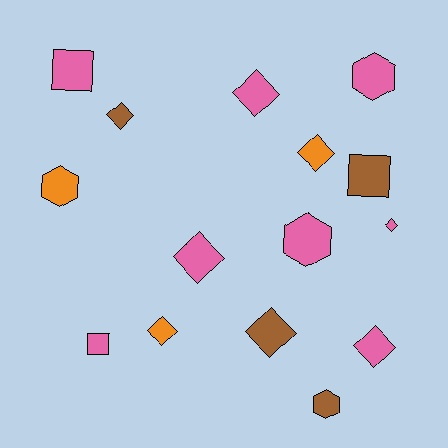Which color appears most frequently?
Pink, with 8 objects.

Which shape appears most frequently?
Diamond, with 8 objects.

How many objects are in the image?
There are 15 objects.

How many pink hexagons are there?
There are 2 pink hexagons.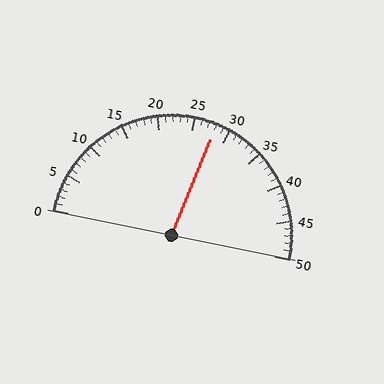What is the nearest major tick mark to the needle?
The nearest major tick mark is 30.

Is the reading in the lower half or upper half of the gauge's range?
The reading is in the upper half of the range (0 to 50).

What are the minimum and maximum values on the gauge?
The gauge ranges from 0 to 50.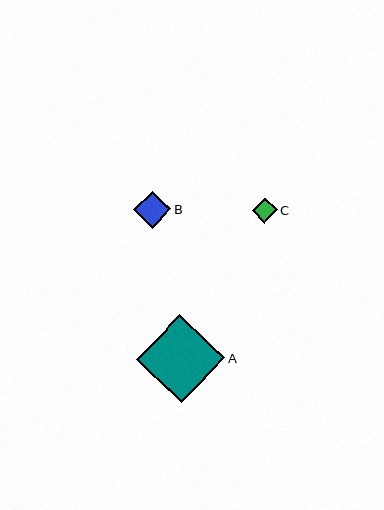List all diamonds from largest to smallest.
From largest to smallest: A, B, C.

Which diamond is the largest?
Diamond A is the largest with a size of approximately 89 pixels.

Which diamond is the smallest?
Diamond C is the smallest with a size of approximately 25 pixels.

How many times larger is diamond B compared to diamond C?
Diamond B is approximately 1.5 times the size of diamond C.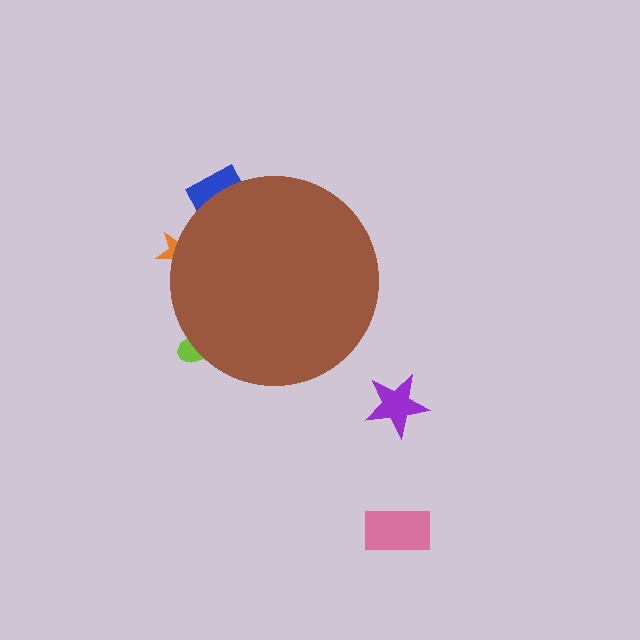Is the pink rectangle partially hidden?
No, the pink rectangle is fully visible.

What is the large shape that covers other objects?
A brown circle.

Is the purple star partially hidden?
No, the purple star is fully visible.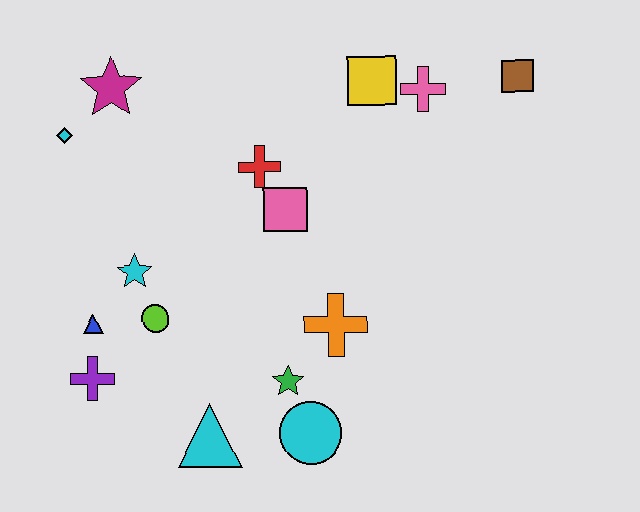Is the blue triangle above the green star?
Yes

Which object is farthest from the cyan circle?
The brown square is farthest from the cyan circle.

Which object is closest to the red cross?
The pink square is closest to the red cross.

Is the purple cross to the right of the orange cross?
No